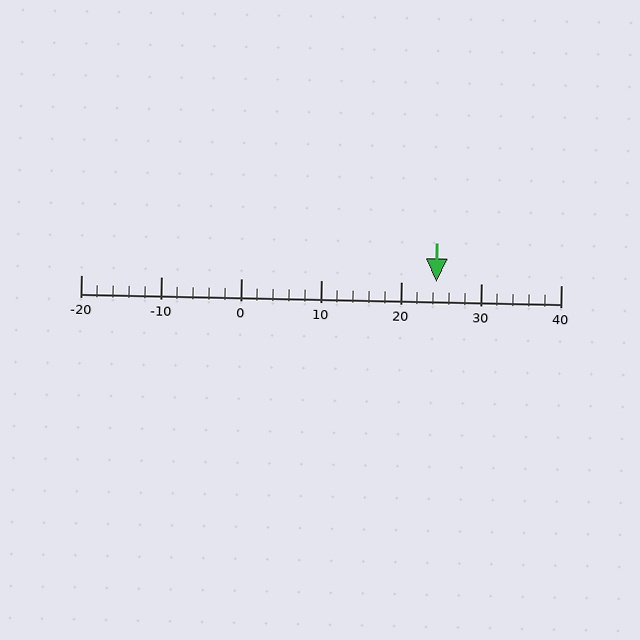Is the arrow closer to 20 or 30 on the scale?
The arrow is closer to 20.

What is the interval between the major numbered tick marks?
The major tick marks are spaced 10 units apart.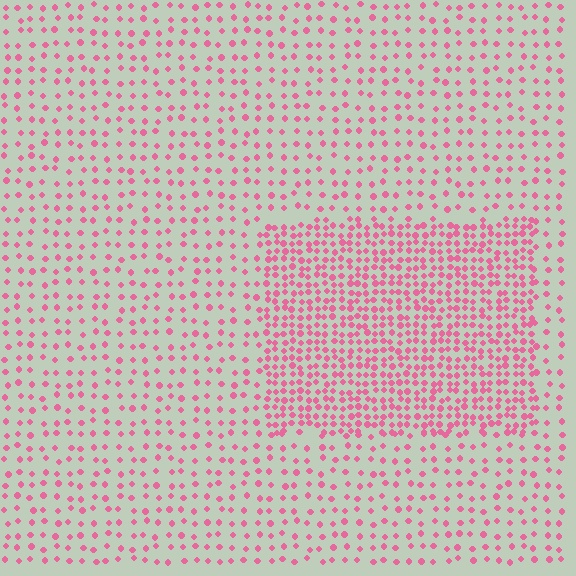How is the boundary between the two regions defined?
The boundary is defined by a change in element density (approximately 2.3x ratio). All elements are the same color, size, and shape.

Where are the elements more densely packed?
The elements are more densely packed inside the rectangle boundary.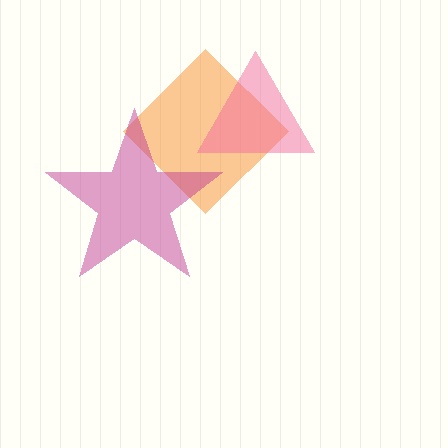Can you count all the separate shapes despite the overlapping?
Yes, there are 3 separate shapes.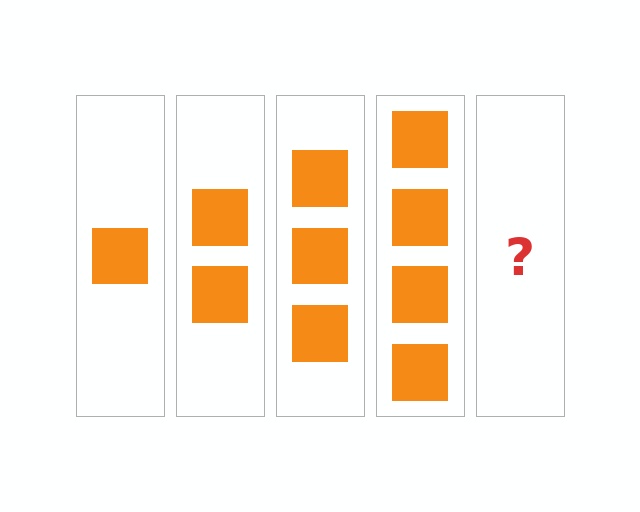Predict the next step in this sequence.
The next step is 5 squares.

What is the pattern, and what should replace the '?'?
The pattern is that each step adds one more square. The '?' should be 5 squares.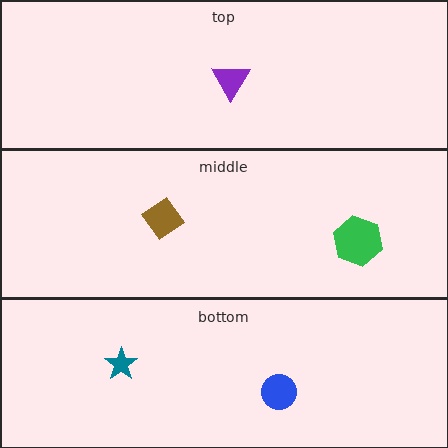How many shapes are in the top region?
1.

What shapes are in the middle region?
The green hexagon, the brown diamond.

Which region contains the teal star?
The bottom region.